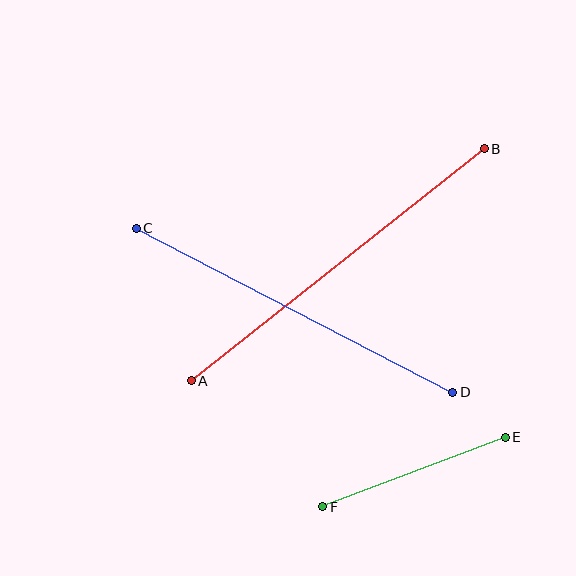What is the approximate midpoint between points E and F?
The midpoint is at approximately (414, 472) pixels.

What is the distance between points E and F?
The distance is approximately 195 pixels.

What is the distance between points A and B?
The distance is approximately 374 pixels.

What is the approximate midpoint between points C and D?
The midpoint is at approximately (294, 310) pixels.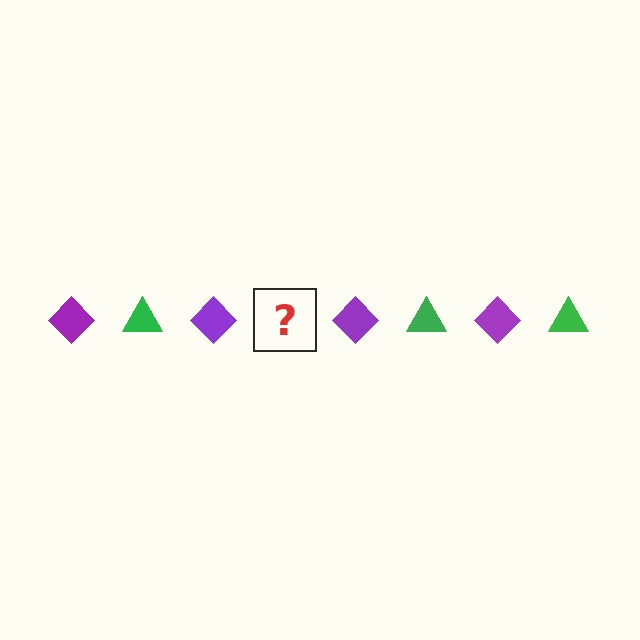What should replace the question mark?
The question mark should be replaced with a green triangle.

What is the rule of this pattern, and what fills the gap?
The rule is that the pattern alternates between purple diamond and green triangle. The gap should be filled with a green triangle.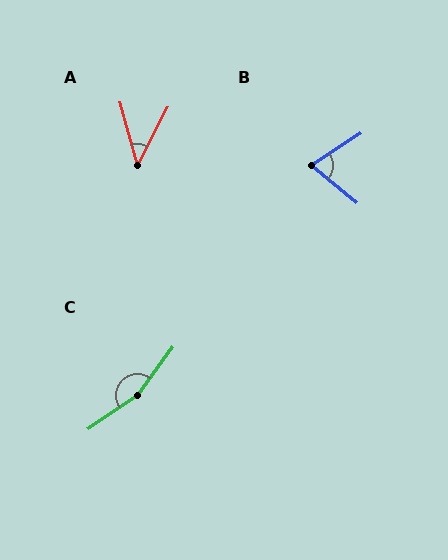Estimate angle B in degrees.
Approximately 73 degrees.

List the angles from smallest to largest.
A (43°), B (73°), C (160°).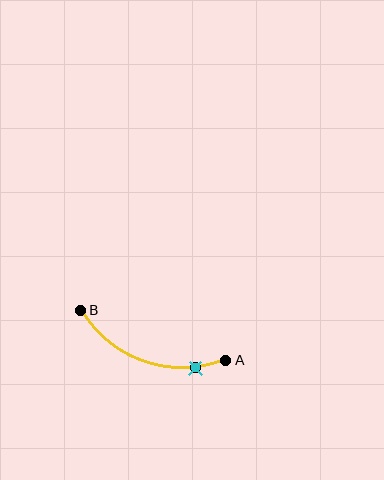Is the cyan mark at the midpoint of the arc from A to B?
No. The cyan mark lies on the arc but is closer to endpoint A. The arc midpoint would be at the point on the curve equidistant along the arc from both A and B.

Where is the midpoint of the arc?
The arc midpoint is the point on the curve farthest from the straight line joining A and B. It sits below that line.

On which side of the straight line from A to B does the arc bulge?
The arc bulges below the straight line connecting A and B.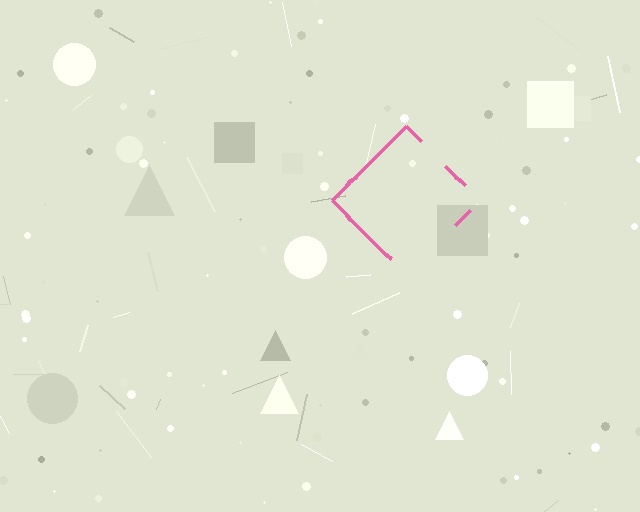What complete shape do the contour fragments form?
The contour fragments form a diamond.